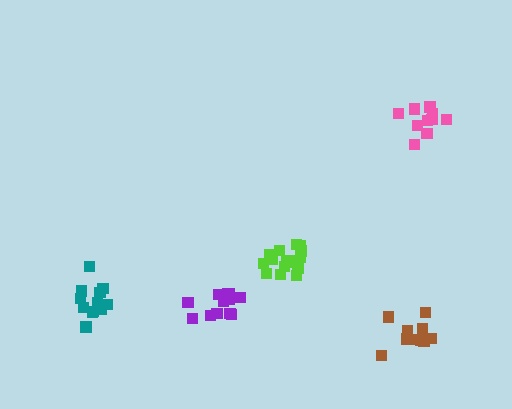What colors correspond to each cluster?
The clusters are colored: brown, teal, purple, lime, pink.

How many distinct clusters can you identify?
There are 5 distinct clusters.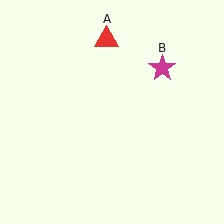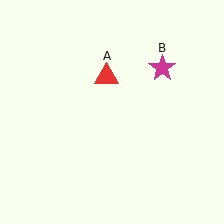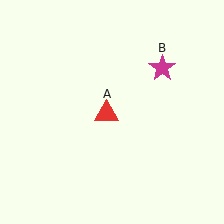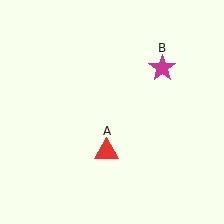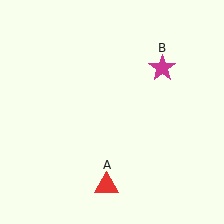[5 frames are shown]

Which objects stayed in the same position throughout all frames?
Magenta star (object B) remained stationary.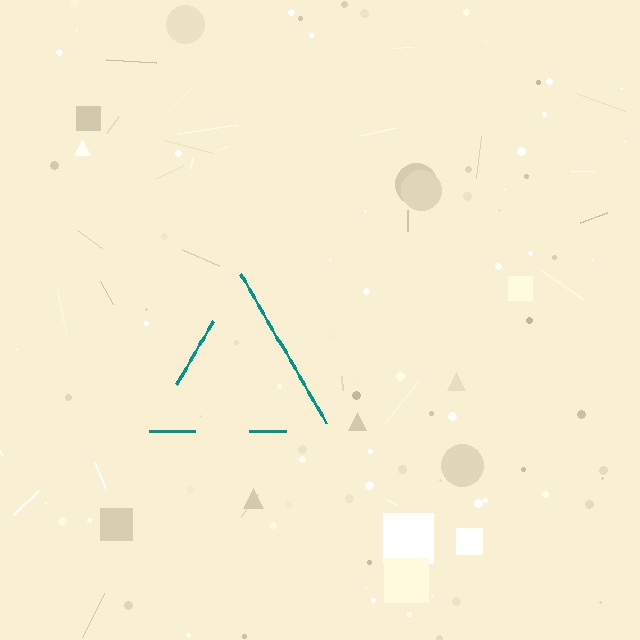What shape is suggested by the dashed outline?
The dashed outline suggests a triangle.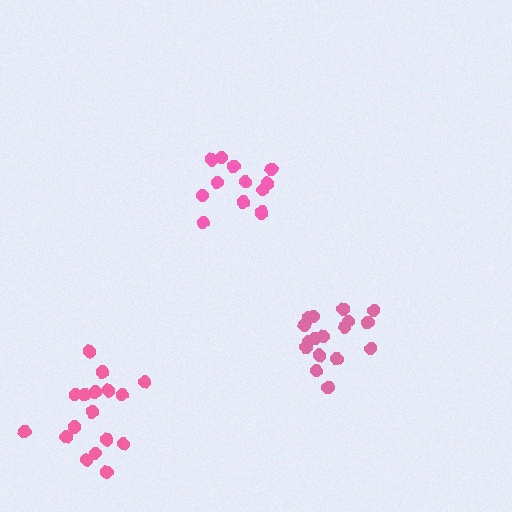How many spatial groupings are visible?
There are 3 spatial groupings.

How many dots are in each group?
Group 1: 13 dots, Group 2: 17 dots, Group 3: 17 dots (47 total).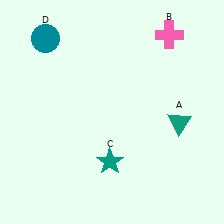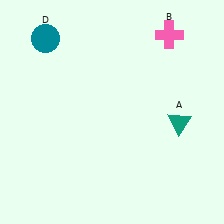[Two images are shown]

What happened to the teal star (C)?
The teal star (C) was removed in Image 2. It was in the bottom-left area of Image 1.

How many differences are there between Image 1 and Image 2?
There is 1 difference between the two images.